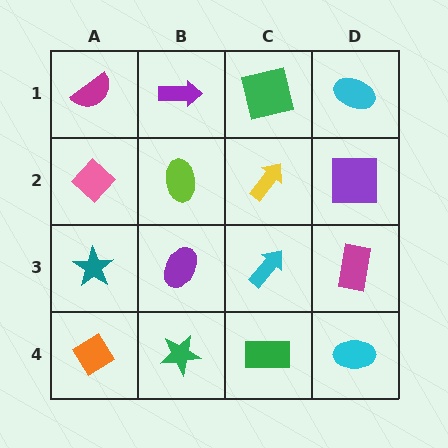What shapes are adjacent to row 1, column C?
A yellow arrow (row 2, column C), a purple arrow (row 1, column B), a cyan ellipse (row 1, column D).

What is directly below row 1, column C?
A yellow arrow.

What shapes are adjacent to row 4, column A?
A teal star (row 3, column A), a green star (row 4, column B).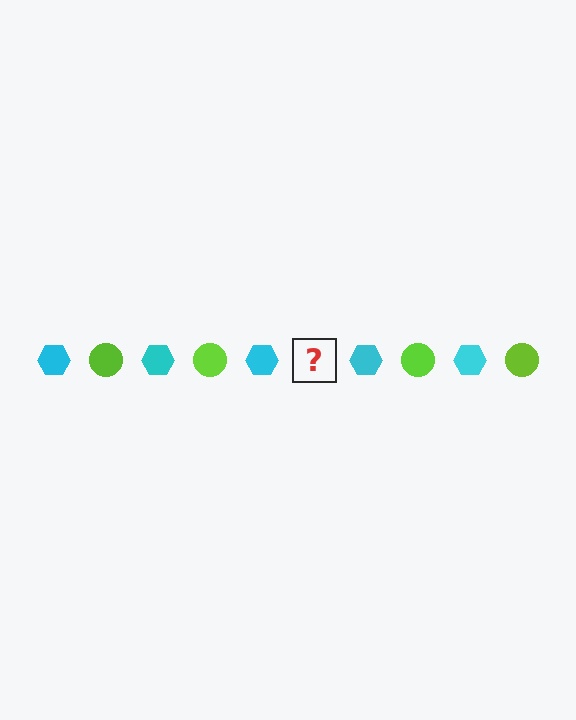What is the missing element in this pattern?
The missing element is a lime circle.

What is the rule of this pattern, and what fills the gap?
The rule is that the pattern alternates between cyan hexagon and lime circle. The gap should be filled with a lime circle.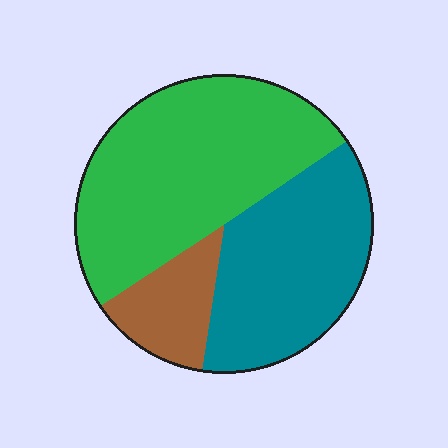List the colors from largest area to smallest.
From largest to smallest: green, teal, brown.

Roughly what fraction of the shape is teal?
Teal covers about 35% of the shape.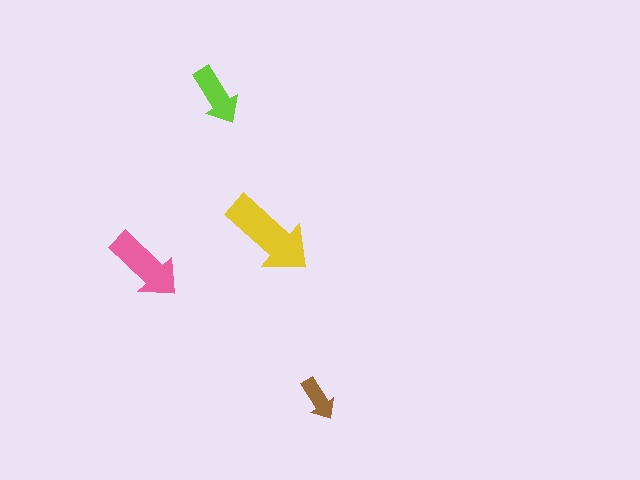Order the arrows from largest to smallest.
the yellow one, the pink one, the lime one, the brown one.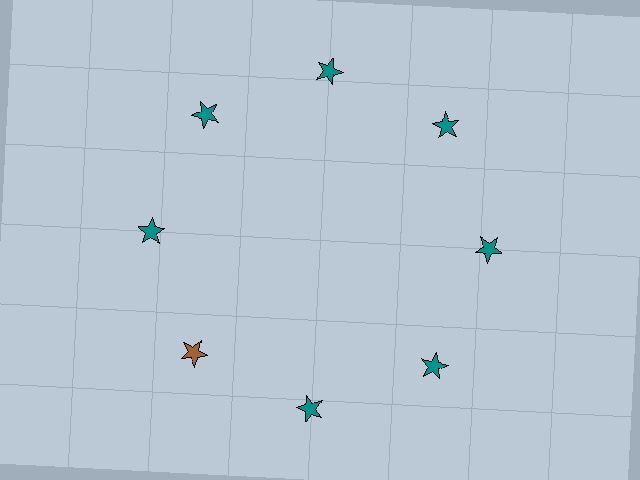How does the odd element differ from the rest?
It has a different color: brown instead of teal.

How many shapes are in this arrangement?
There are 8 shapes arranged in a ring pattern.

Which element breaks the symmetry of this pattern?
The brown star at roughly the 8 o'clock position breaks the symmetry. All other shapes are teal stars.